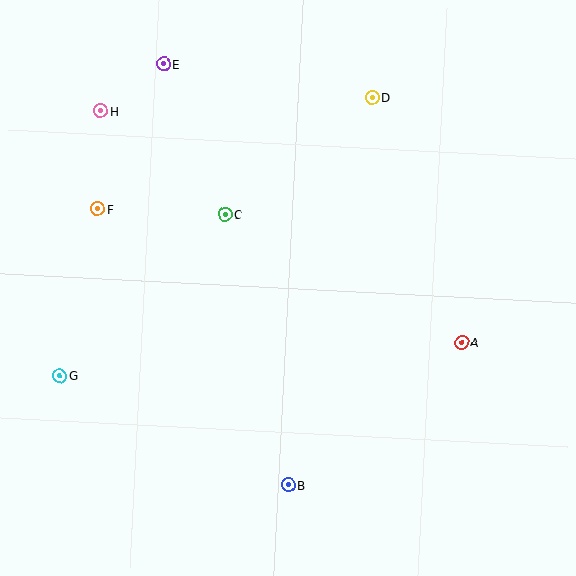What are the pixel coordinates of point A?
Point A is at (462, 342).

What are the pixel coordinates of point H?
Point H is at (101, 111).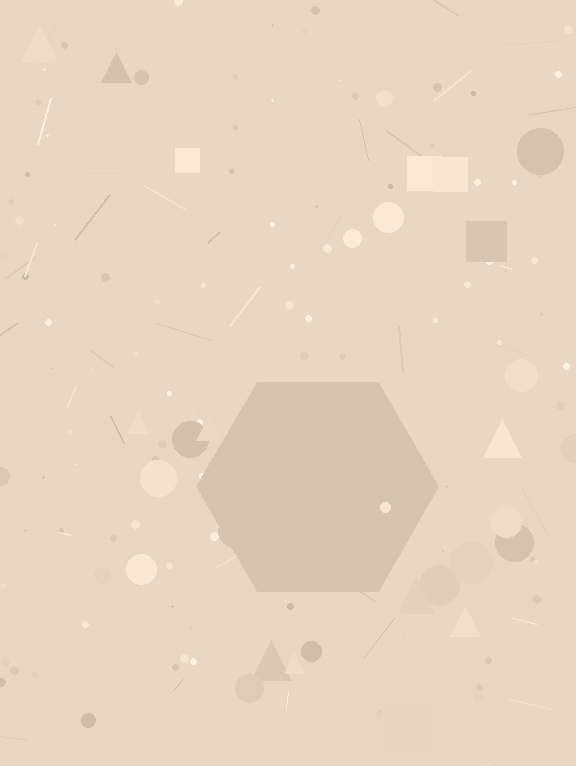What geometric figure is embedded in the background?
A hexagon is embedded in the background.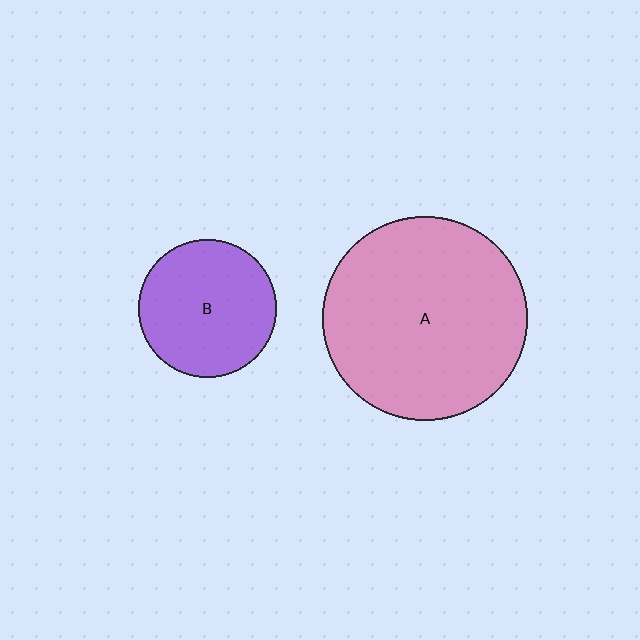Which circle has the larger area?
Circle A (pink).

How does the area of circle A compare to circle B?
Approximately 2.2 times.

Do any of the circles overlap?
No, none of the circles overlap.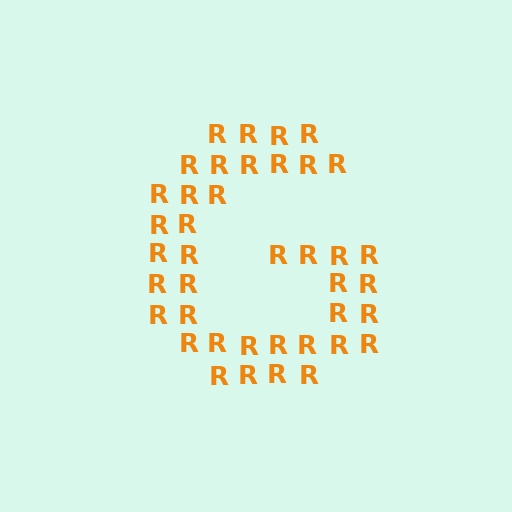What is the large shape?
The large shape is the letter G.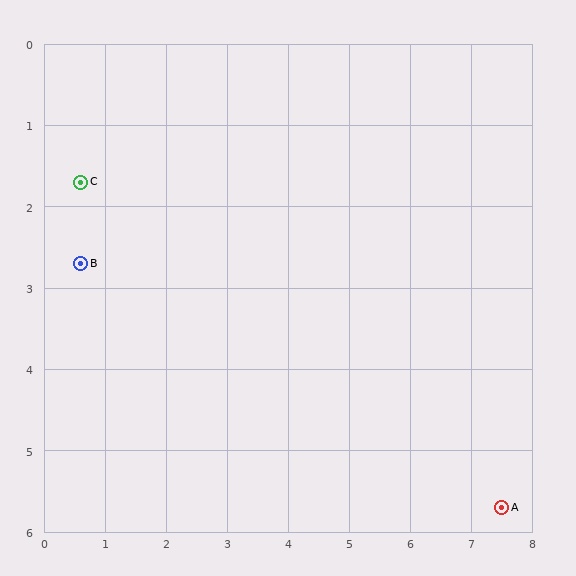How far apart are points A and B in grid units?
Points A and B are about 7.5 grid units apart.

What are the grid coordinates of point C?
Point C is at approximately (0.6, 1.7).